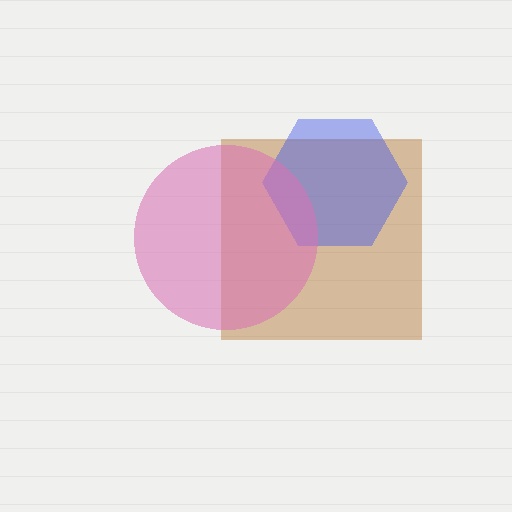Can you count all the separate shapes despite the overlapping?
Yes, there are 3 separate shapes.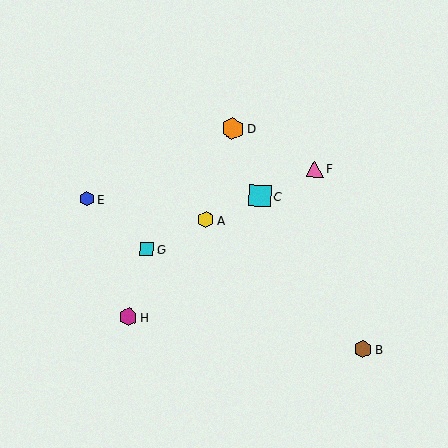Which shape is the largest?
The orange hexagon (labeled D) is the largest.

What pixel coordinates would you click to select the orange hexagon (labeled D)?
Click at (233, 129) to select the orange hexagon D.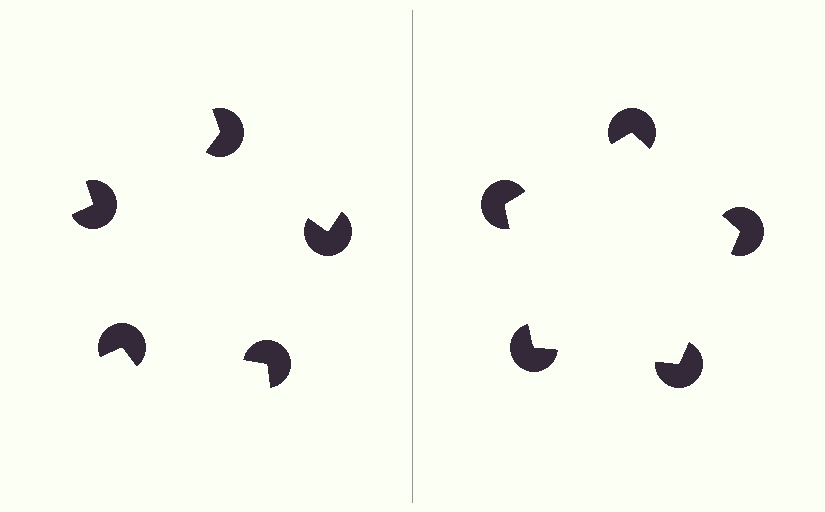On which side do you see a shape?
An illusory pentagon appears on the right side. On the left side the wedge cuts are rotated, so no coherent shape forms.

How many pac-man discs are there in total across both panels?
10 — 5 on each side.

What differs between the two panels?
The pac-man discs are positioned identically on both sides; only the wedge orientations differ. On the right they align to a pentagon; on the left they are misaligned.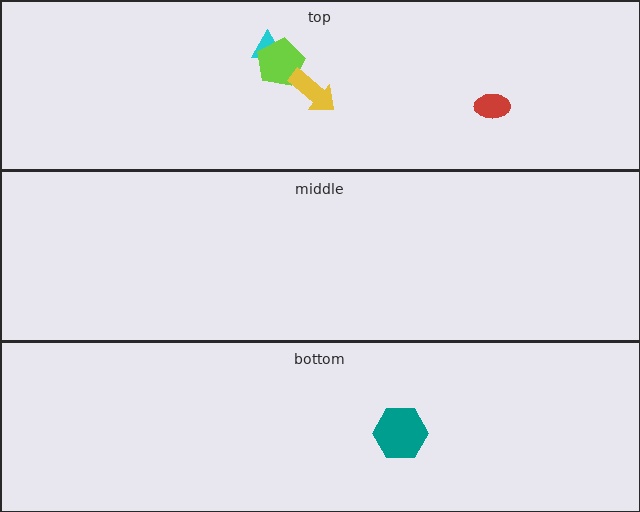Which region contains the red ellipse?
The top region.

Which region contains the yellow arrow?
The top region.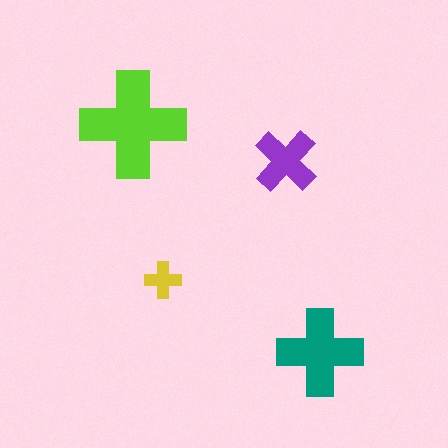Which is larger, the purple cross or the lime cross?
The lime one.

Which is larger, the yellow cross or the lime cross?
The lime one.